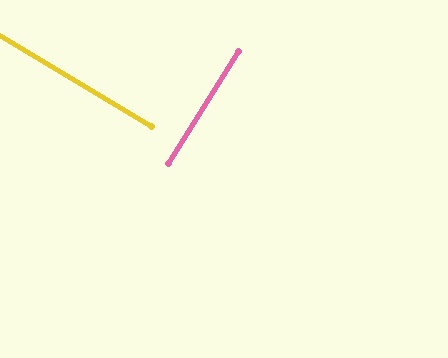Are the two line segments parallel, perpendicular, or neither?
Perpendicular — they meet at approximately 89°.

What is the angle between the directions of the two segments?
Approximately 89 degrees.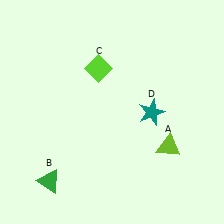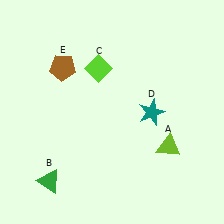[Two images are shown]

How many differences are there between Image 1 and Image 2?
There is 1 difference between the two images.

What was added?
A brown pentagon (E) was added in Image 2.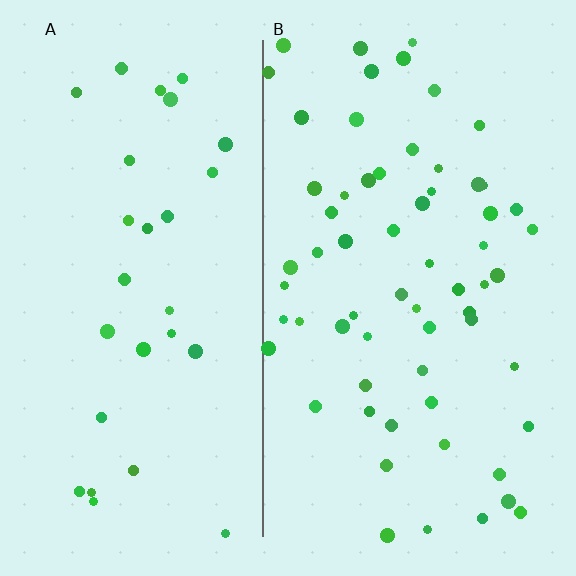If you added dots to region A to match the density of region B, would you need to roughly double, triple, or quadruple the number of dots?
Approximately double.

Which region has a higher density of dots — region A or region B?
B (the right).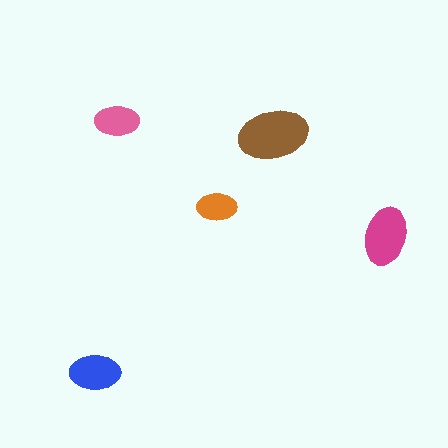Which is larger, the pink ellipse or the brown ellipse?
The brown one.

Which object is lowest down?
The blue ellipse is bottommost.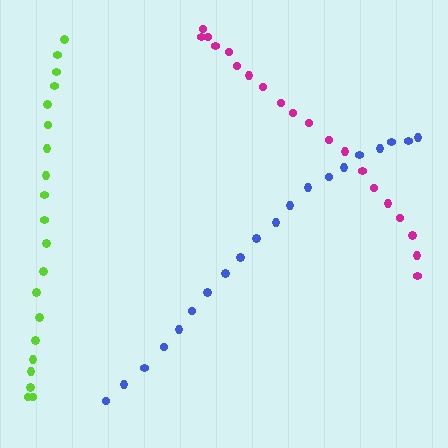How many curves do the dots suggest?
There are 3 distinct paths.